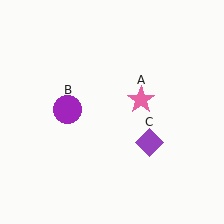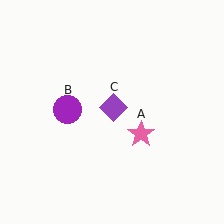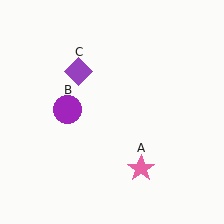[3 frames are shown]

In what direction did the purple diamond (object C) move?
The purple diamond (object C) moved up and to the left.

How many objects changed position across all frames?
2 objects changed position: pink star (object A), purple diamond (object C).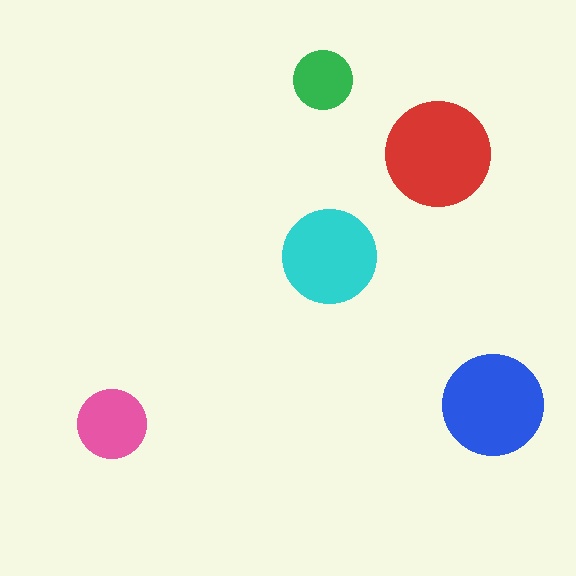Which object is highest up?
The green circle is topmost.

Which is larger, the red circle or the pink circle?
The red one.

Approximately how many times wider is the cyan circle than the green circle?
About 1.5 times wider.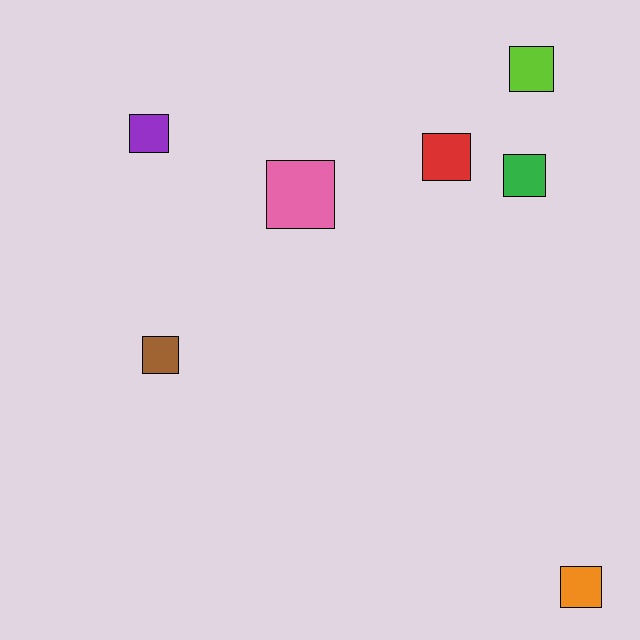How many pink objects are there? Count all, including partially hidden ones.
There is 1 pink object.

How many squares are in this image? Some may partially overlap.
There are 7 squares.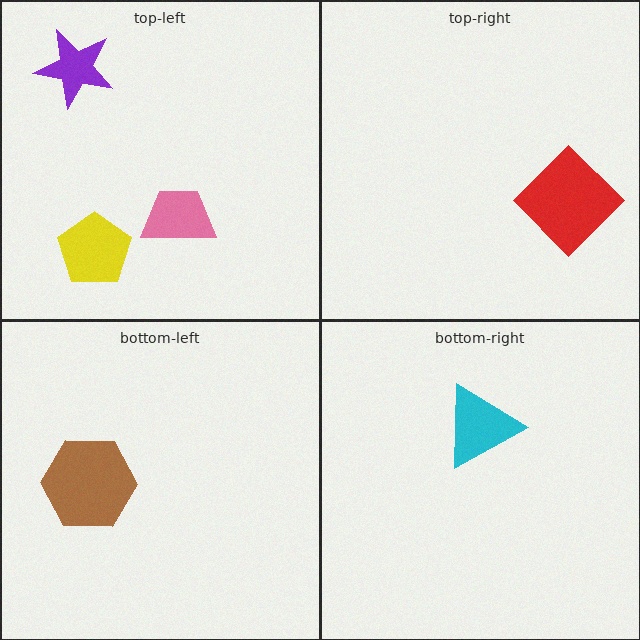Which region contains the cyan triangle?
The bottom-right region.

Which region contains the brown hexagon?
The bottom-left region.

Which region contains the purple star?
The top-left region.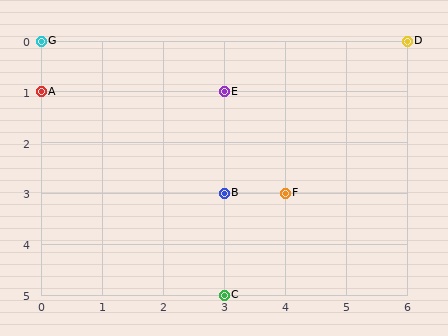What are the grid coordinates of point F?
Point F is at grid coordinates (4, 3).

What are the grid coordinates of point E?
Point E is at grid coordinates (3, 1).